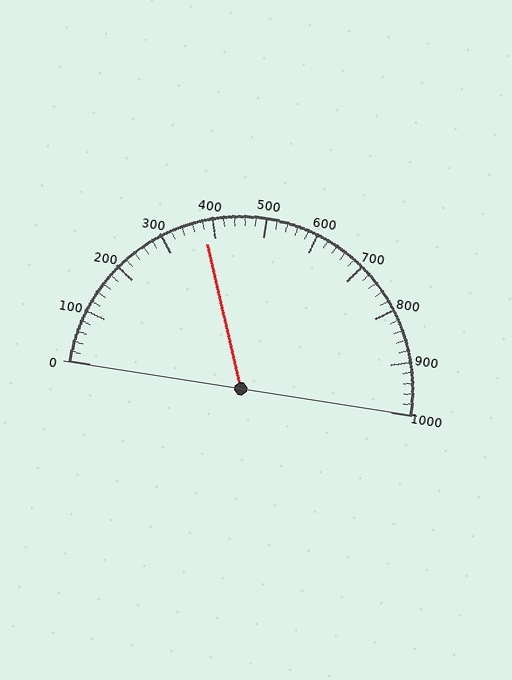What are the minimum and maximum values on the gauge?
The gauge ranges from 0 to 1000.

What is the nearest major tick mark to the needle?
The nearest major tick mark is 400.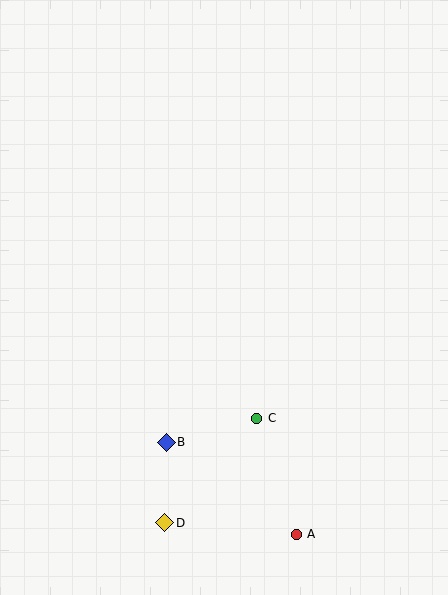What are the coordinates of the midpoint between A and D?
The midpoint between A and D is at (231, 528).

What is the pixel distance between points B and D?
The distance between B and D is 81 pixels.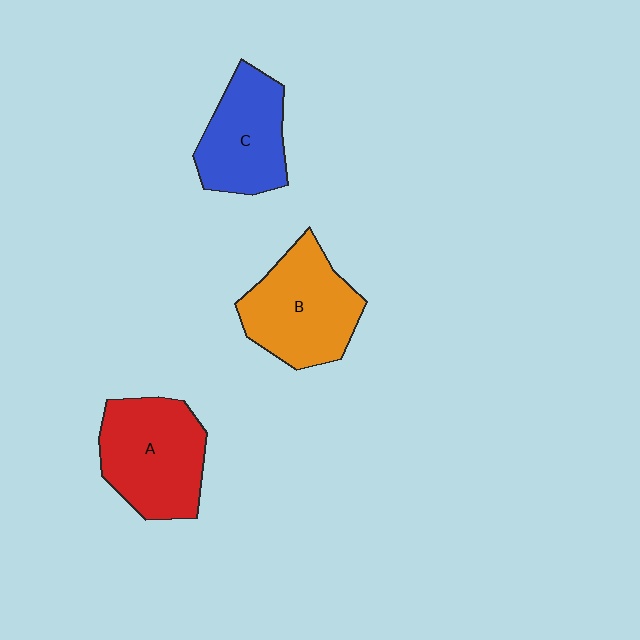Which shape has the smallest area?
Shape C (blue).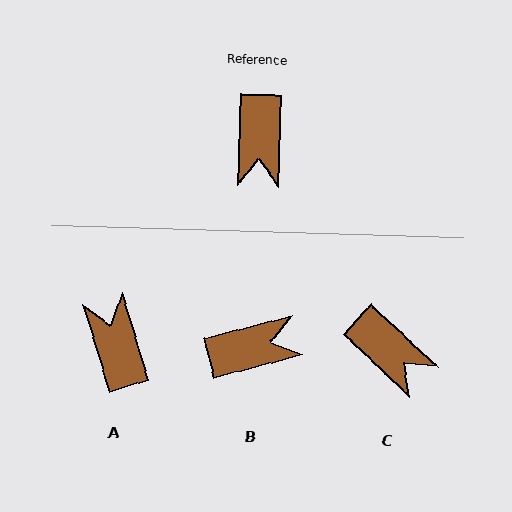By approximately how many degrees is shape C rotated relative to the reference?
Approximately 48 degrees counter-clockwise.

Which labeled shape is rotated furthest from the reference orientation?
A, about 161 degrees away.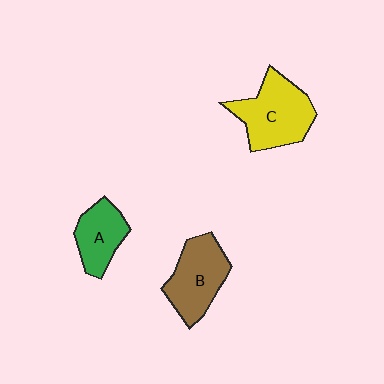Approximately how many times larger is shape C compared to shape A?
Approximately 1.6 times.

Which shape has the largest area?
Shape C (yellow).